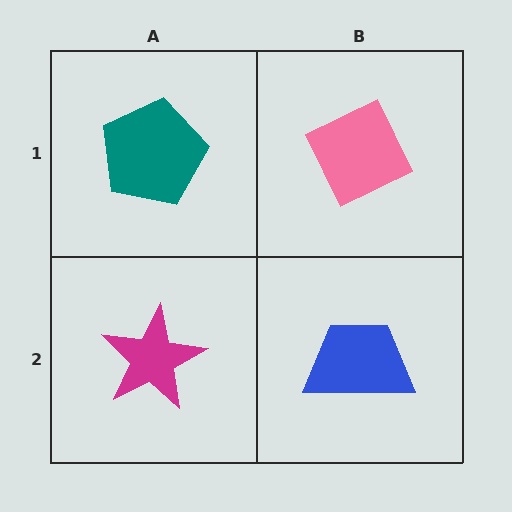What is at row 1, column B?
A pink diamond.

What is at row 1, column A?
A teal pentagon.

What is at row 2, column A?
A magenta star.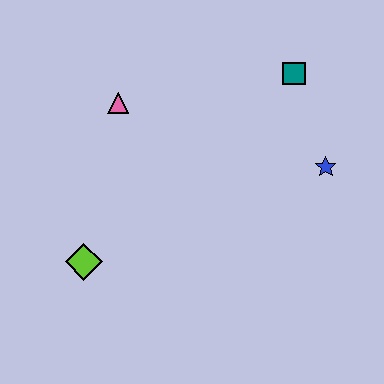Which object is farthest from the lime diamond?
The teal square is farthest from the lime diamond.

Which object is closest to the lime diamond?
The pink triangle is closest to the lime diamond.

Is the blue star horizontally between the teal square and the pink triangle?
No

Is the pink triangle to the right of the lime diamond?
Yes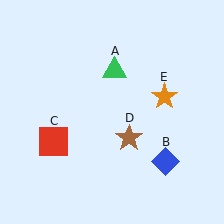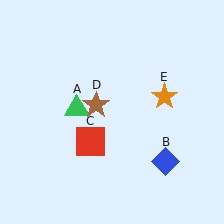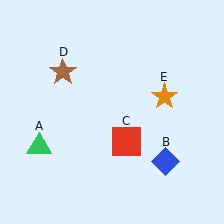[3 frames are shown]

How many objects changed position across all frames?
3 objects changed position: green triangle (object A), red square (object C), brown star (object D).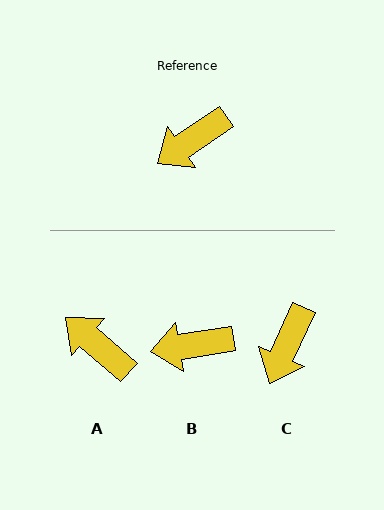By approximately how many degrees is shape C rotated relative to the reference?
Approximately 31 degrees counter-clockwise.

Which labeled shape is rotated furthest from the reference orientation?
A, about 75 degrees away.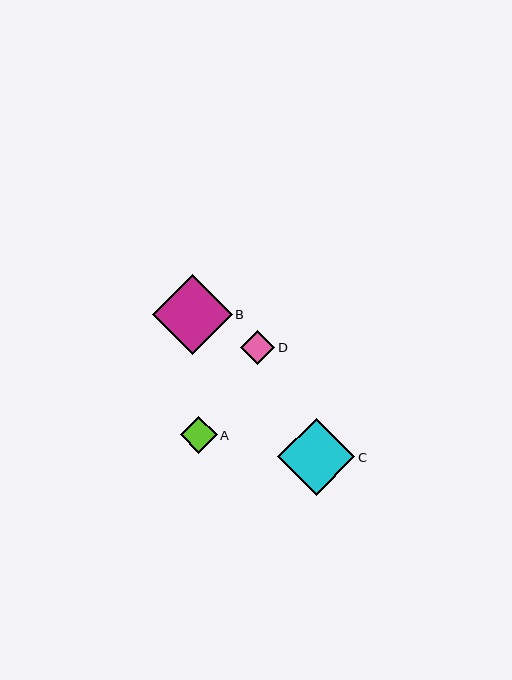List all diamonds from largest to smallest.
From largest to smallest: B, C, A, D.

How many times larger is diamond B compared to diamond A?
Diamond B is approximately 2.2 times the size of diamond A.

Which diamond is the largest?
Diamond B is the largest with a size of approximately 80 pixels.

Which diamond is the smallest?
Diamond D is the smallest with a size of approximately 35 pixels.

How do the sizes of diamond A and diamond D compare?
Diamond A and diamond D are approximately the same size.